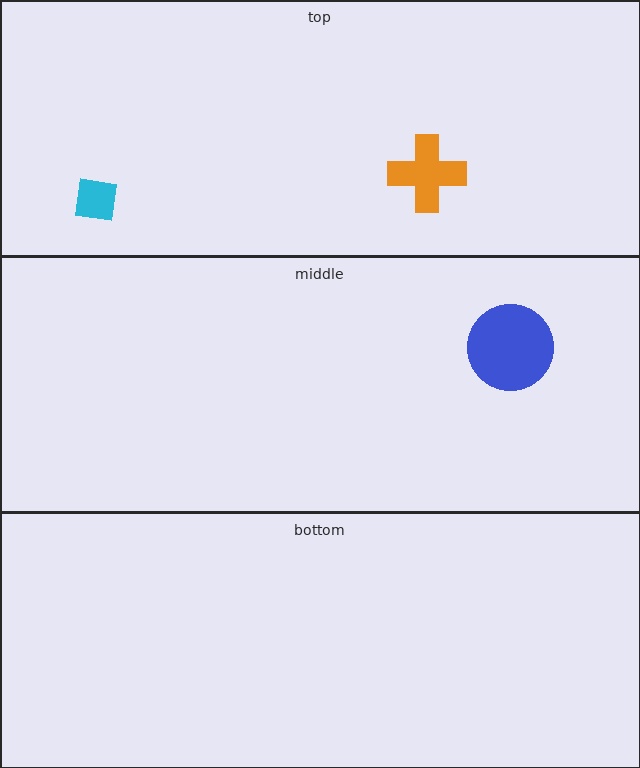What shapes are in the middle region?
The blue circle.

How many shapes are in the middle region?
1.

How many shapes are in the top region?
2.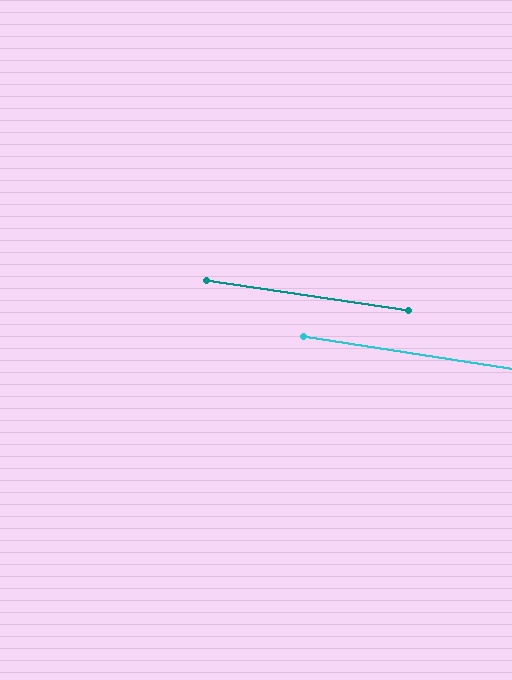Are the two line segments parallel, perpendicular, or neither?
Parallel — their directions differ by only 0.5°.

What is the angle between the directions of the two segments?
Approximately 0 degrees.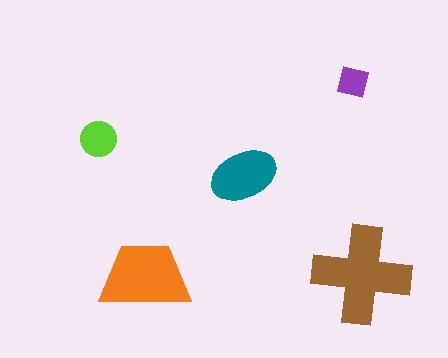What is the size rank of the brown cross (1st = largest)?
1st.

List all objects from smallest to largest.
The purple square, the lime circle, the teal ellipse, the orange trapezoid, the brown cross.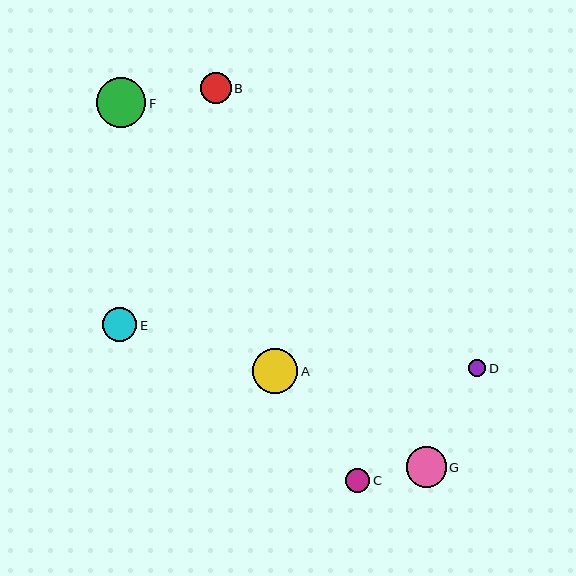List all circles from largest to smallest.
From largest to smallest: F, A, G, E, B, C, D.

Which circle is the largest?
Circle F is the largest with a size of approximately 49 pixels.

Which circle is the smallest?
Circle D is the smallest with a size of approximately 17 pixels.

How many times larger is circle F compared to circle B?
Circle F is approximately 1.6 times the size of circle B.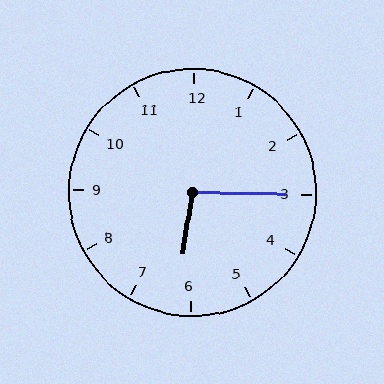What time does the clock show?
6:15.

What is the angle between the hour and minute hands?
Approximately 98 degrees.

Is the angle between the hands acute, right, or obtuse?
It is obtuse.